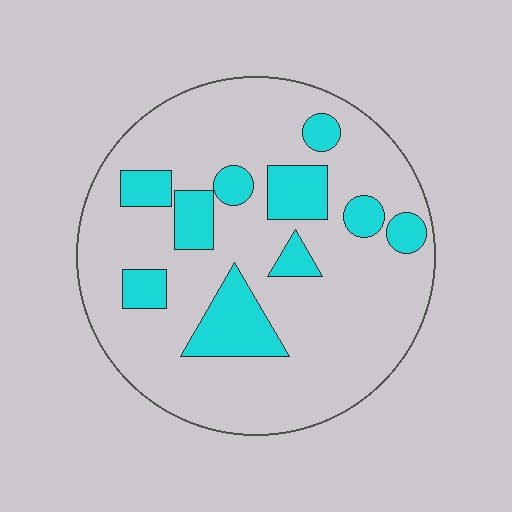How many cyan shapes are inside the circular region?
10.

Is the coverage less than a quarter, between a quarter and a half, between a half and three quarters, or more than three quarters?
Less than a quarter.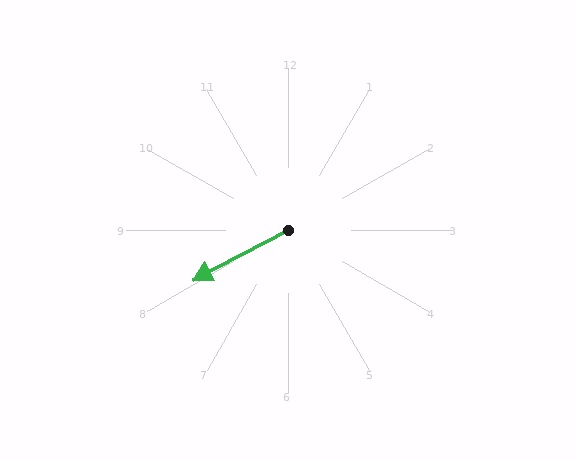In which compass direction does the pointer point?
Southwest.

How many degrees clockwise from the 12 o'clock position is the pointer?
Approximately 242 degrees.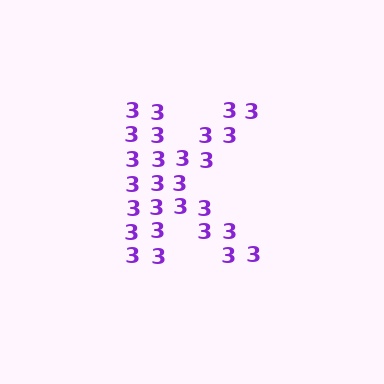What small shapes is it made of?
It is made of small digit 3's.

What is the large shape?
The large shape is the letter K.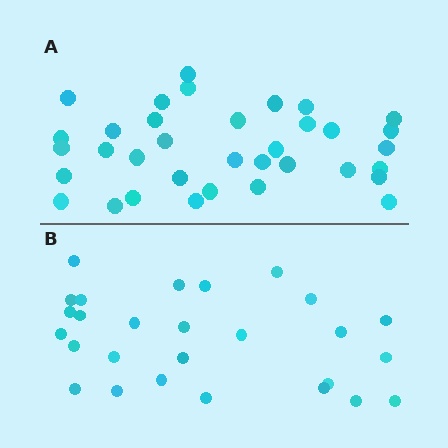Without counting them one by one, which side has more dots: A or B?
Region A (the top region) has more dots.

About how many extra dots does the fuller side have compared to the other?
Region A has roughly 8 or so more dots than region B.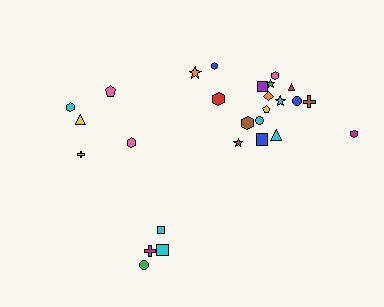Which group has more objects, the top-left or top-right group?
The top-right group.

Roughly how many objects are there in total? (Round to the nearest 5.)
Roughly 25 objects in total.